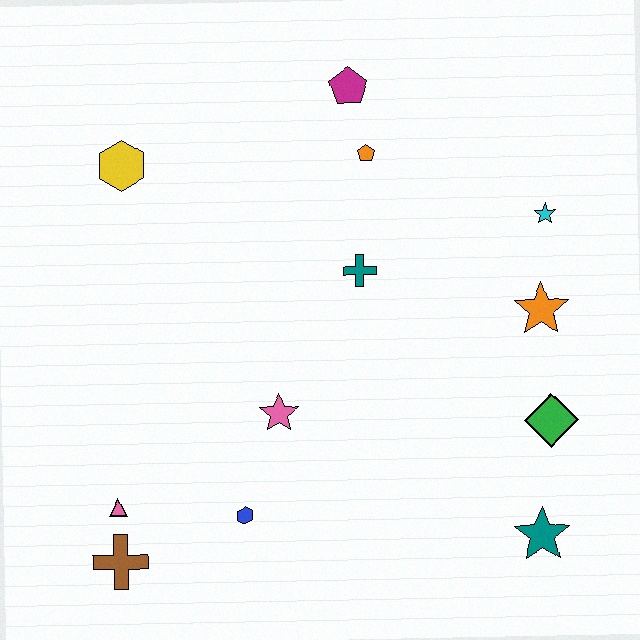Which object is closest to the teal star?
The green diamond is closest to the teal star.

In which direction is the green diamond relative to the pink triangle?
The green diamond is to the right of the pink triangle.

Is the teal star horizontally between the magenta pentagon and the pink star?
No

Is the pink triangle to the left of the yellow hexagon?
Yes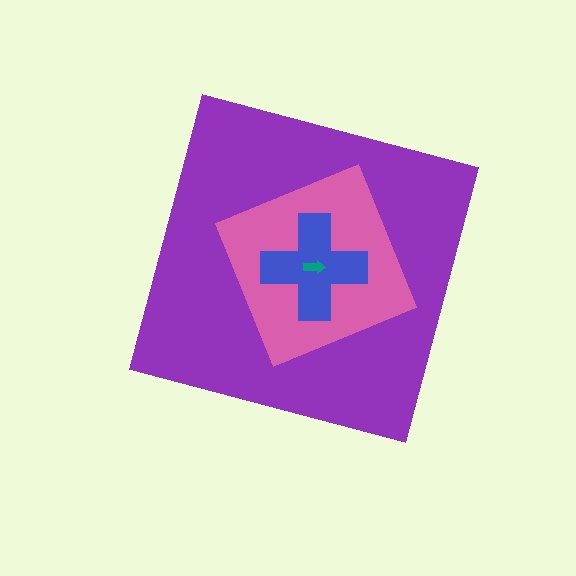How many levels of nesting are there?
4.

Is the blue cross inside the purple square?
Yes.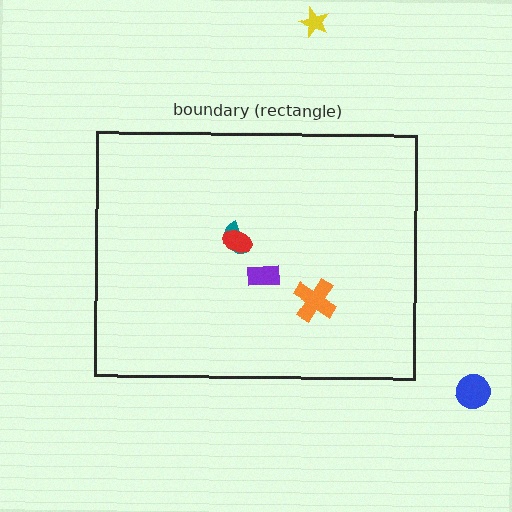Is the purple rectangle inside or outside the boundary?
Inside.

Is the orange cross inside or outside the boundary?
Inside.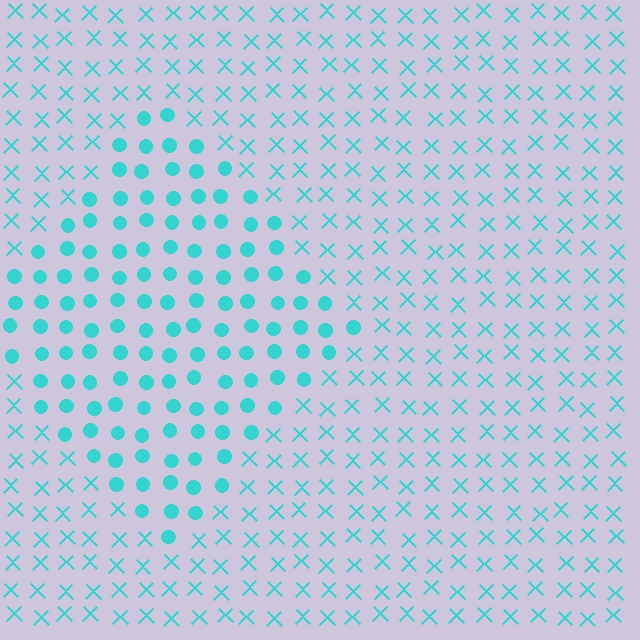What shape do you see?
I see a diamond.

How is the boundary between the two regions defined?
The boundary is defined by a change in element shape: circles inside vs. X marks outside. All elements share the same color and spacing.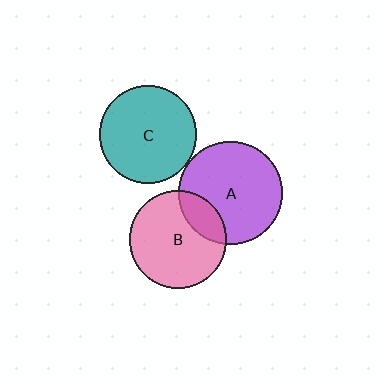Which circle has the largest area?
Circle A (purple).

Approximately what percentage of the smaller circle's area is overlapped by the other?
Approximately 20%.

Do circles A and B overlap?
Yes.